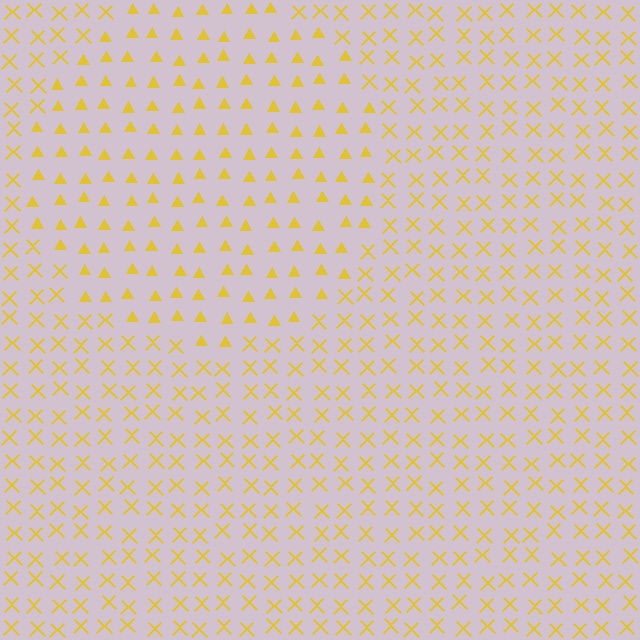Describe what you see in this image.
The image is filled with small yellow elements arranged in a uniform grid. A circle-shaped region contains triangles, while the surrounding area contains X marks. The boundary is defined purely by the change in element shape.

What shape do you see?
I see a circle.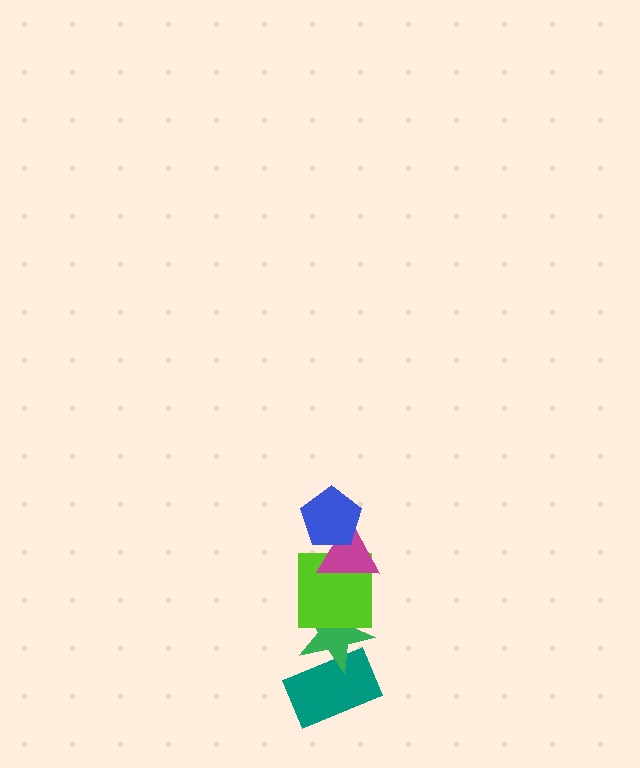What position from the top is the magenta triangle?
The magenta triangle is 2nd from the top.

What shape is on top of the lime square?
The magenta triangle is on top of the lime square.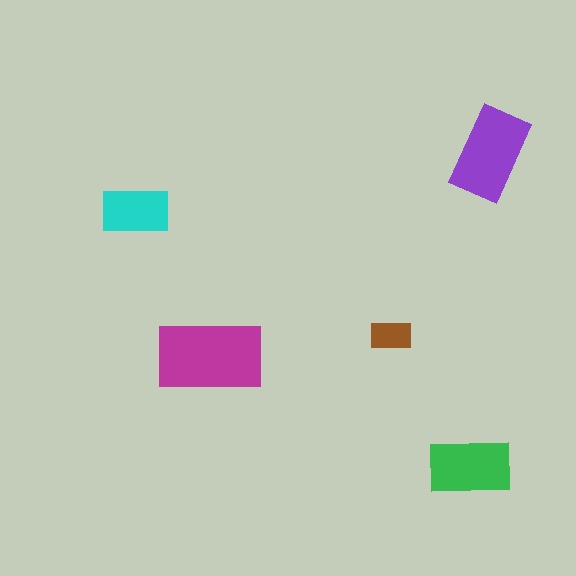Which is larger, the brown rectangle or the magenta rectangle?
The magenta one.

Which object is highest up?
The purple rectangle is topmost.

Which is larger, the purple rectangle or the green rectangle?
The purple one.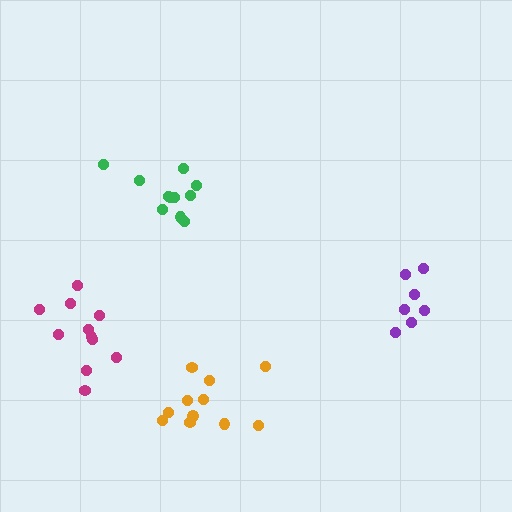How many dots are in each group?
Group 1: 11 dots, Group 2: 7 dots, Group 3: 11 dots, Group 4: 11 dots (40 total).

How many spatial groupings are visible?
There are 4 spatial groupings.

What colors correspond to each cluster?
The clusters are colored: green, purple, magenta, orange.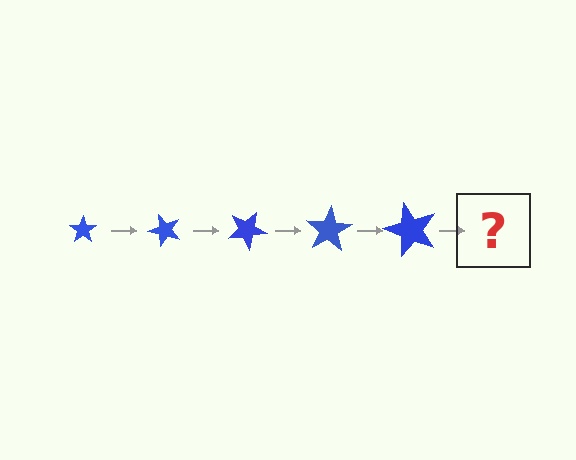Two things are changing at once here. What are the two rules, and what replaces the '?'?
The two rules are that the star grows larger each step and it rotates 50 degrees each step. The '?' should be a star, larger than the previous one and rotated 250 degrees from the start.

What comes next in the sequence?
The next element should be a star, larger than the previous one and rotated 250 degrees from the start.